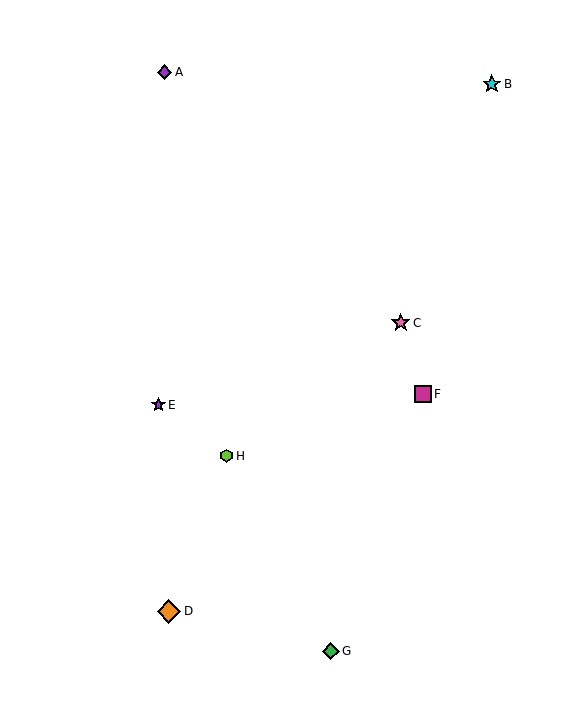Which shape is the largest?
The orange diamond (labeled D) is the largest.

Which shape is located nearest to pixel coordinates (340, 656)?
The green diamond (labeled G) at (331, 651) is nearest to that location.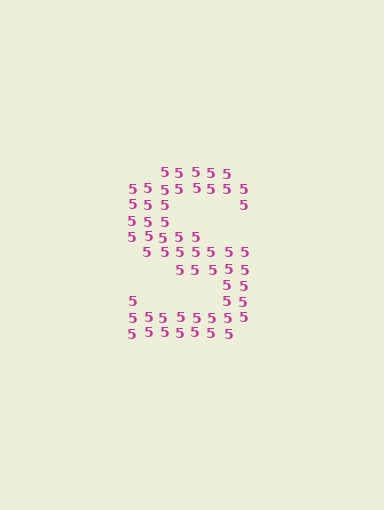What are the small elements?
The small elements are digit 5's.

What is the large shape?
The large shape is the letter S.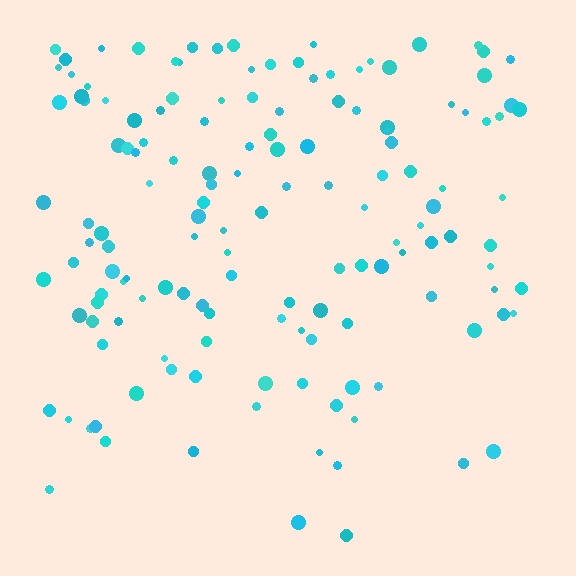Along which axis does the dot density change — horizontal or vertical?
Vertical.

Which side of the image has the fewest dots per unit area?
The bottom.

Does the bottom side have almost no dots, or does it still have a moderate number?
Still a moderate number, just noticeably fewer than the top.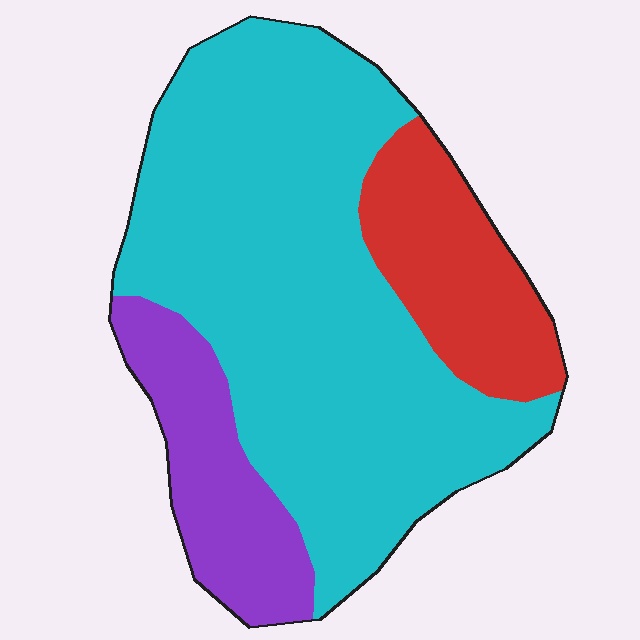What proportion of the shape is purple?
Purple covers roughly 15% of the shape.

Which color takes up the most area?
Cyan, at roughly 65%.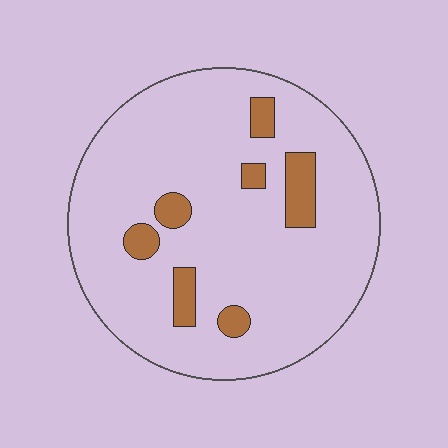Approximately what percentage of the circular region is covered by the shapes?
Approximately 10%.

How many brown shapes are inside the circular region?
7.